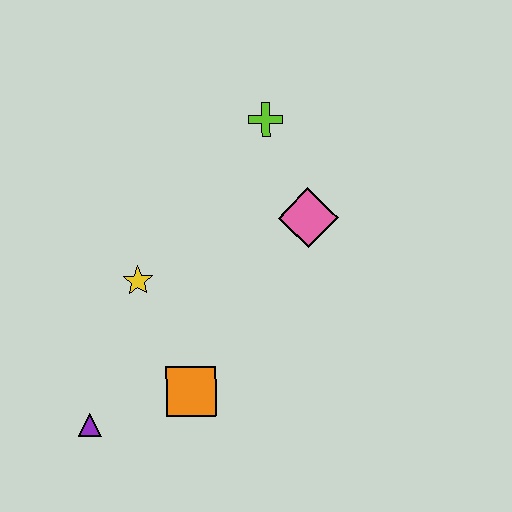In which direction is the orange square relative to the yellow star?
The orange square is below the yellow star.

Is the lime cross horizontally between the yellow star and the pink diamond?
Yes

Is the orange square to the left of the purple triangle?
No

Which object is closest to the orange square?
The purple triangle is closest to the orange square.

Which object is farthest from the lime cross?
The purple triangle is farthest from the lime cross.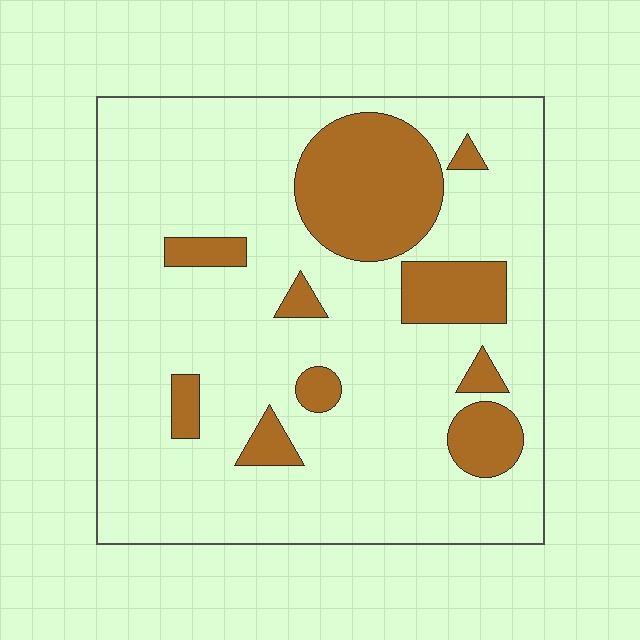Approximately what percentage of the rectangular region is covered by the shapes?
Approximately 20%.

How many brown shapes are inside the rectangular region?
10.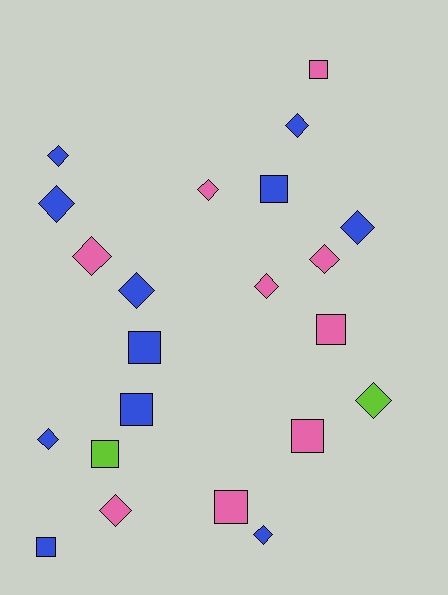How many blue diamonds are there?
There are 7 blue diamonds.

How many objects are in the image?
There are 22 objects.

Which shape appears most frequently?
Diamond, with 13 objects.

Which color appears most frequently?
Blue, with 11 objects.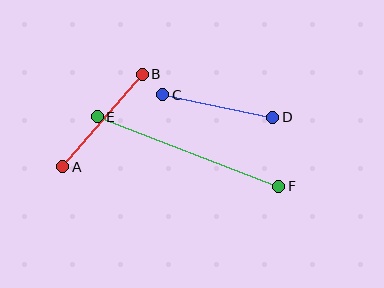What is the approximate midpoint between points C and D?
The midpoint is at approximately (218, 106) pixels.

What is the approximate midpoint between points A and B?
The midpoint is at approximately (103, 121) pixels.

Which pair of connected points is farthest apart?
Points E and F are farthest apart.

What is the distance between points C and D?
The distance is approximately 112 pixels.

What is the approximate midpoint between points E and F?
The midpoint is at approximately (188, 152) pixels.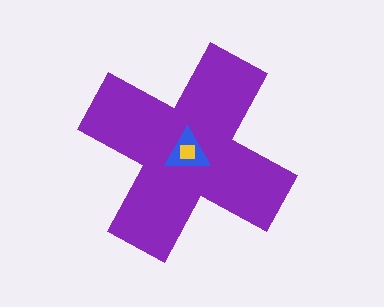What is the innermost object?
The yellow square.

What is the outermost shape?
The purple cross.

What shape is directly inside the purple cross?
The blue triangle.